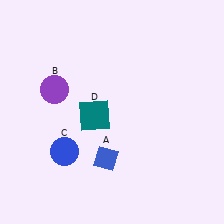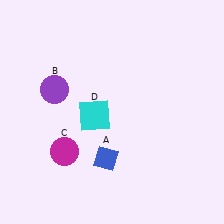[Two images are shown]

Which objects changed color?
C changed from blue to magenta. D changed from teal to cyan.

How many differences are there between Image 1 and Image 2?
There are 2 differences between the two images.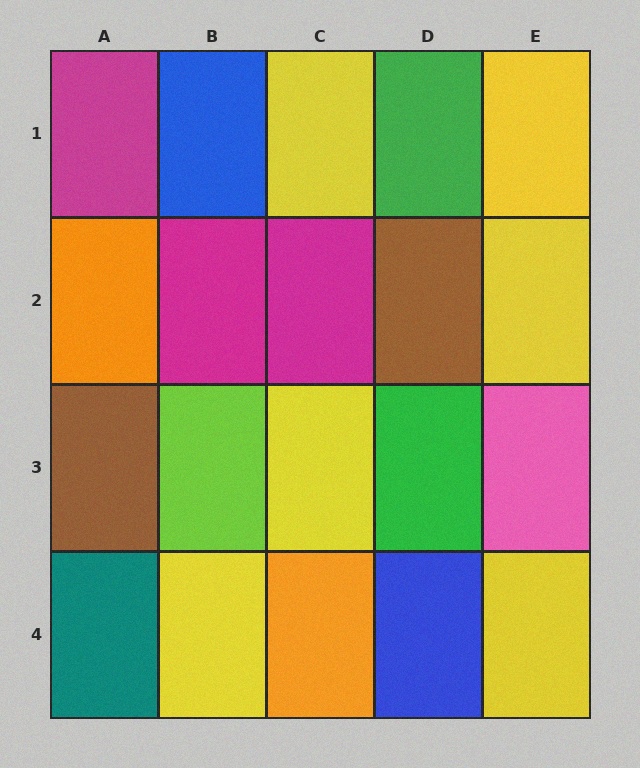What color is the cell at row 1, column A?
Magenta.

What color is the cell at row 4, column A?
Teal.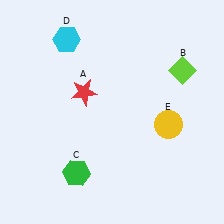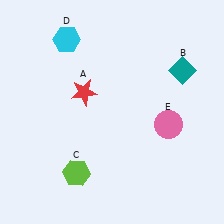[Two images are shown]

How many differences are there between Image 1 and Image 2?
There are 3 differences between the two images.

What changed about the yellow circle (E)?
In Image 1, E is yellow. In Image 2, it changed to pink.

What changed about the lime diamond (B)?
In Image 1, B is lime. In Image 2, it changed to teal.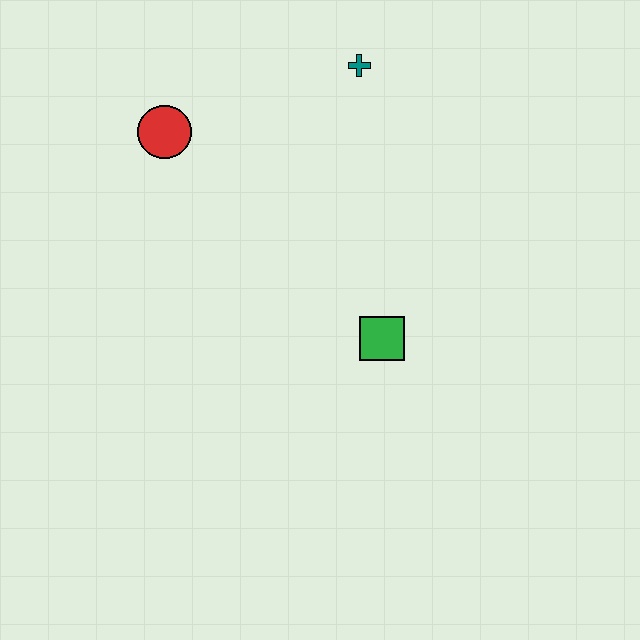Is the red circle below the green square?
No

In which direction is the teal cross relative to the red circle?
The teal cross is to the right of the red circle.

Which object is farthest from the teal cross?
The green square is farthest from the teal cross.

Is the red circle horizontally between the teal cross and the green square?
No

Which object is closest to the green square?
The teal cross is closest to the green square.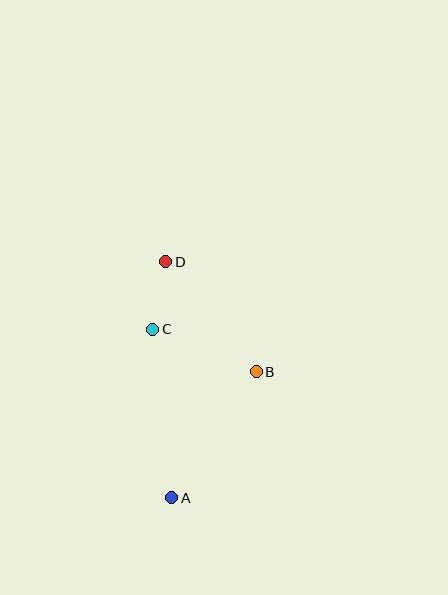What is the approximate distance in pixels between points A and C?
The distance between A and C is approximately 169 pixels.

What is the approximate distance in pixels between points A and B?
The distance between A and B is approximately 152 pixels.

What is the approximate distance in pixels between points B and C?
The distance between B and C is approximately 112 pixels.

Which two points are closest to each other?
Points C and D are closest to each other.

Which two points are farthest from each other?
Points A and D are farthest from each other.